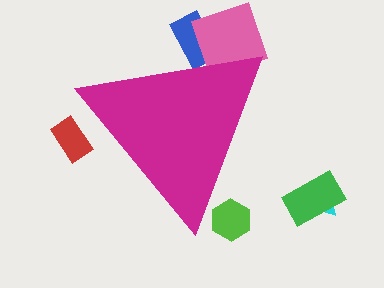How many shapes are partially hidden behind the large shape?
4 shapes are partially hidden.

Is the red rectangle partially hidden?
Yes, the red rectangle is partially hidden behind the magenta triangle.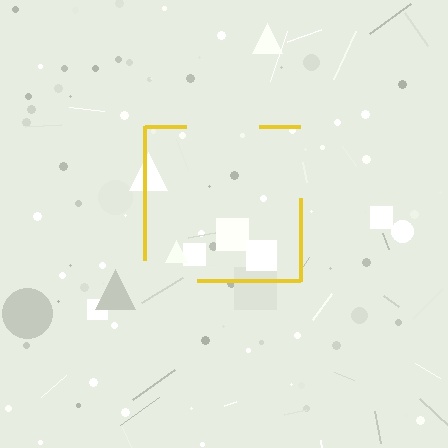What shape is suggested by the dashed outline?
The dashed outline suggests a square.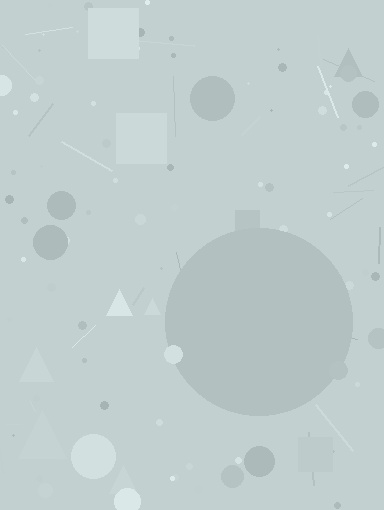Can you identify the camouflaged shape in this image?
The camouflaged shape is a circle.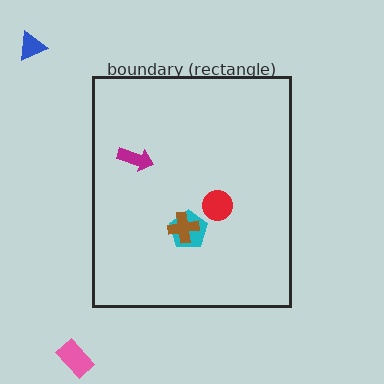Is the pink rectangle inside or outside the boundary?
Outside.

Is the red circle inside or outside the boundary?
Inside.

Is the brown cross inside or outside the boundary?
Inside.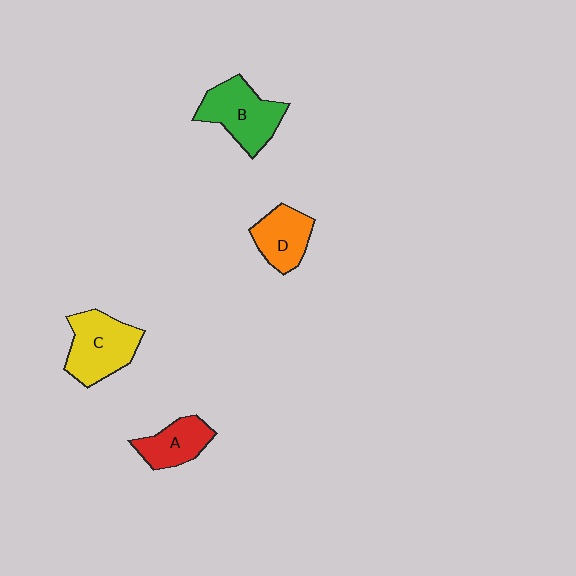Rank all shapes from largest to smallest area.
From largest to smallest: C (yellow), B (green), D (orange), A (red).